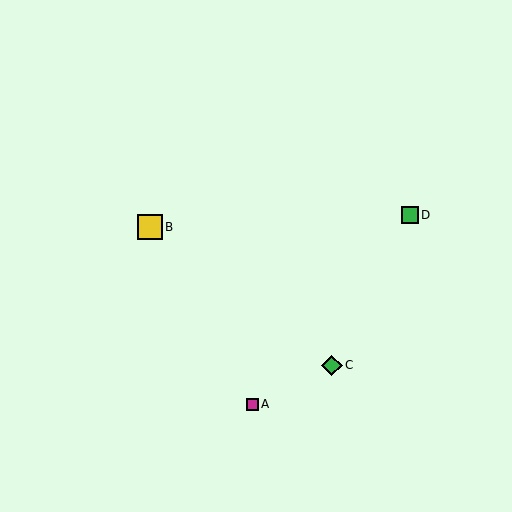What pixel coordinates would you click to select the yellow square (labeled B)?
Click at (150, 227) to select the yellow square B.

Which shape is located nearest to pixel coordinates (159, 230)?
The yellow square (labeled B) at (150, 227) is nearest to that location.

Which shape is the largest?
The yellow square (labeled B) is the largest.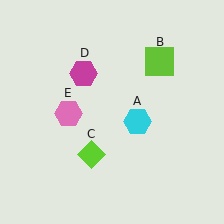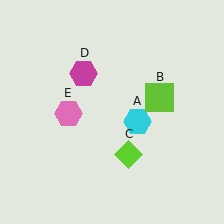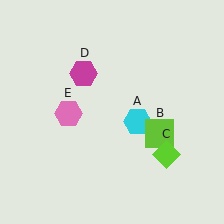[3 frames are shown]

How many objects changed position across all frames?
2 objects changed position: lime square (object B), lime diamond (object C).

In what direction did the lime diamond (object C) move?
The lime diamond (object C) moved right.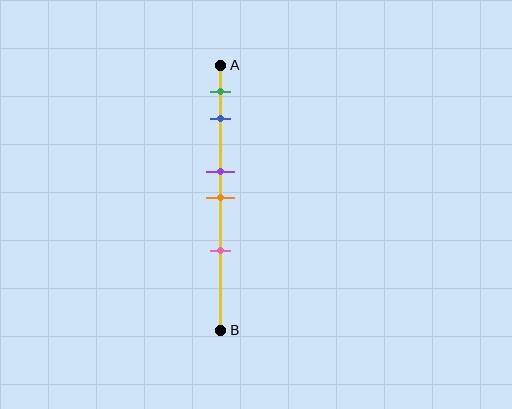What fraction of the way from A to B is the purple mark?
The purple mark is approximately 40% (0.4) of the way from A to B.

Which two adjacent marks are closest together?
The purple and orange marks are the closest adjacent pair.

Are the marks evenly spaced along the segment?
No, the marks are not evenly spaced.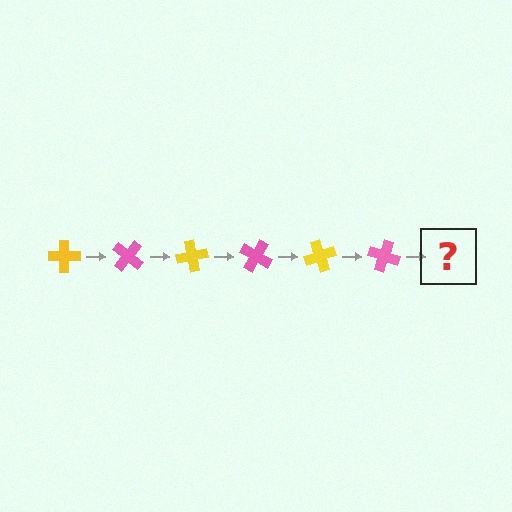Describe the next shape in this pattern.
It should be a yellow cross, rotated 240 degrees from the start.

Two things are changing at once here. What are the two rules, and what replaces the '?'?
The two rules are that it rotates 40 degrees each step and the color cycles through yellow and pink. The '?' should be a yellow cross, rotated 240 degrees from the start.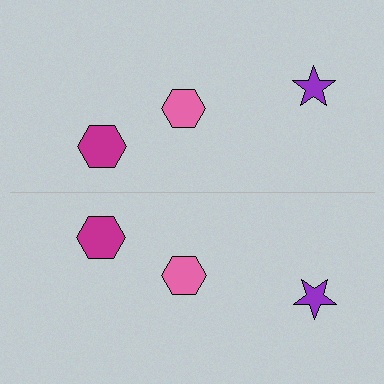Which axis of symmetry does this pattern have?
The pattern has a horizontal axis of symmetry running through the center of the image.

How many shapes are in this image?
There are 6 shapes in this image.